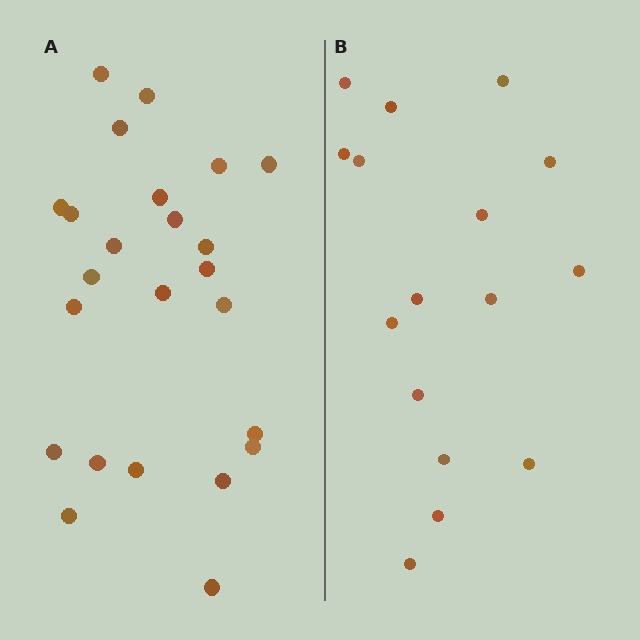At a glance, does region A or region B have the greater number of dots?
Region A (the left region) has more dots.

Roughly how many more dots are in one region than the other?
Region A has roughly 8 or so more dots than region B.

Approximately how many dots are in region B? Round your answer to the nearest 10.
About 20 dots. (The exact count is 16, which rounds to 20.)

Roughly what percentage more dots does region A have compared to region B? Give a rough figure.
About 50% more.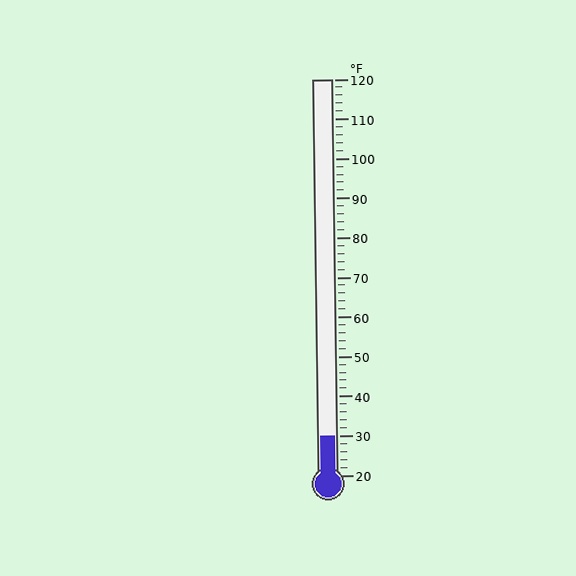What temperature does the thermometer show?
The thermometer shows approximately 30°F.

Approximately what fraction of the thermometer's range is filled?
The thermometer is filled to approximately 10% of its range.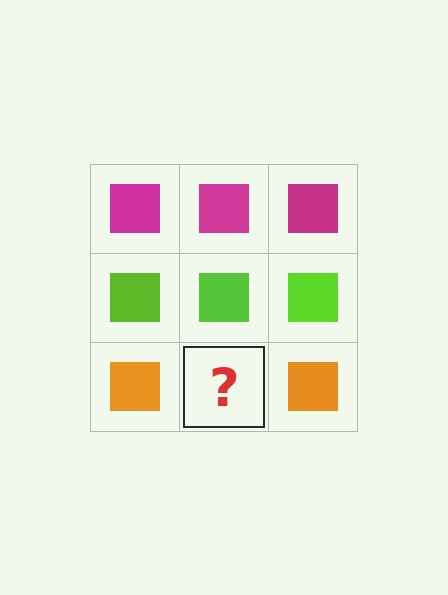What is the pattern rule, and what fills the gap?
The rule is that each row has a consistent color. The gap should be filled with an orange square.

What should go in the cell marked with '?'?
The missing cell should contain an orange square.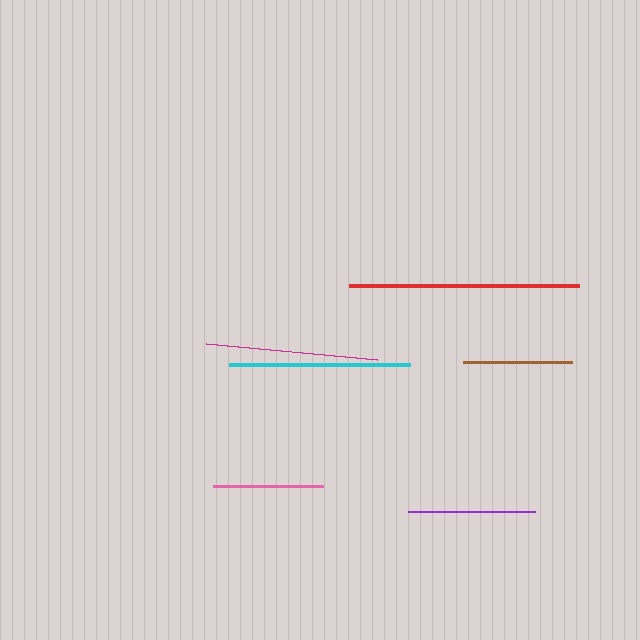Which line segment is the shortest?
The brown line is the shortest at approximately 109 pixels.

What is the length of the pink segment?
The pink segment is approximately 110 pixels long.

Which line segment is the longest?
The red line is the longest at approximately 229 pixels.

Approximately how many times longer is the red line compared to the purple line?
The red line is approximately 1.8 times the length of the purple line.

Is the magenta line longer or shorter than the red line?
The red line is longer than the magenta line.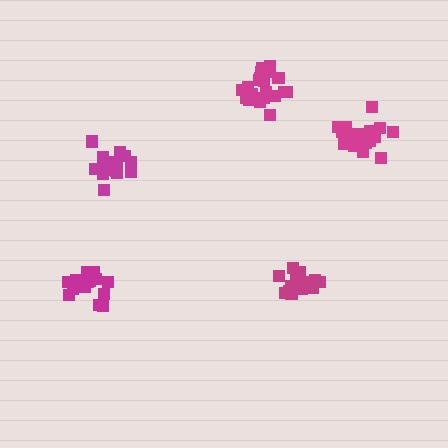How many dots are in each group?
Group 1: 17 dots, Group 2: 15 dots, Group 3: 21 dots, Group 4: 20 dots, Group 5: 21 dots (94 total).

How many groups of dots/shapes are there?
There are 5 groups.